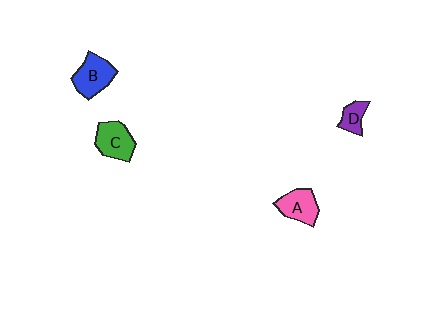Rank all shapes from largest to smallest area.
From largest to smallest: B (blue), C (green), A (pink), D (purple).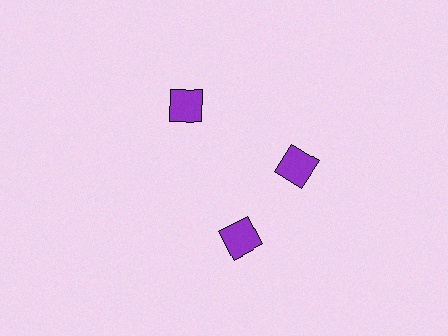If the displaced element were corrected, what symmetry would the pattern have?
It would have 3-fold rotational symmetry — the pattern would map onto itself every 120 degrees.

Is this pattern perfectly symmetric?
No. The 3 purple squares are arranged in a ring, but one element near the 7 o'clock position is rotated out of alignment along the ring, breaking the 3-fold rotational symmetry.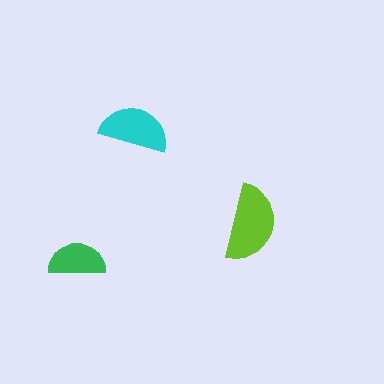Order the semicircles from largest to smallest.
the lime one, the cyan one, the green one.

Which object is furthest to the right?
The lime semicircle is rightmost.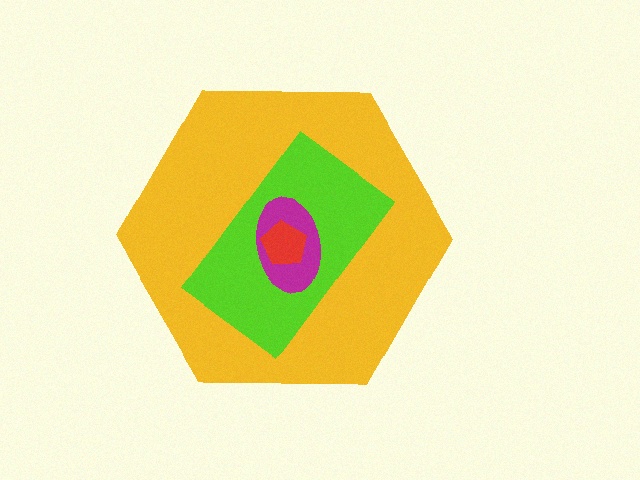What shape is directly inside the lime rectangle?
The magenta ellipse.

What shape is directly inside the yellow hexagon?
The lime rectangle.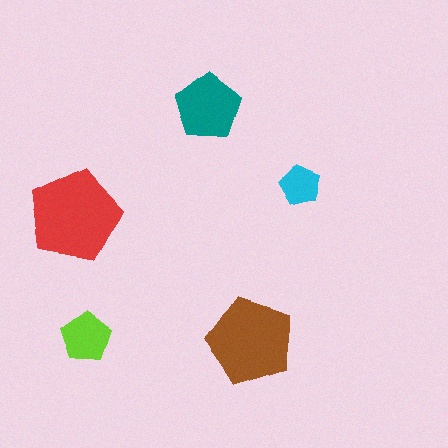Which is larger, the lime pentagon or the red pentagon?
The red one.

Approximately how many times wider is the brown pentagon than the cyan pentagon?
About 2 times wider.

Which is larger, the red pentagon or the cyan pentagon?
The red one.